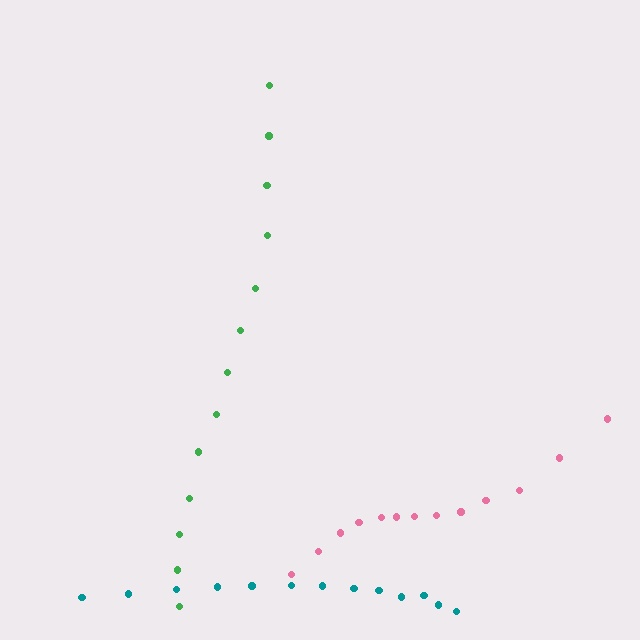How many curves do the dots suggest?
There are 3 distinct paths.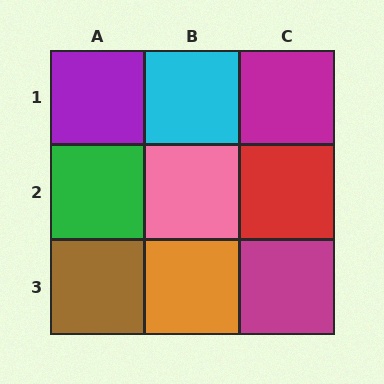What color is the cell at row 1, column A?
Purple.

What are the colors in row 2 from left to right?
Green, pink, red.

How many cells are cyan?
1 cell is cyan.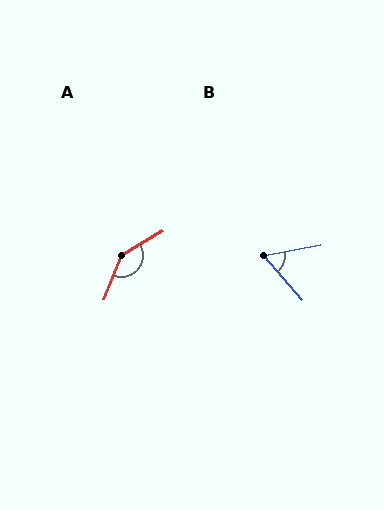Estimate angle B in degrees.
Approximately 59 degrees.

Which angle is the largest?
A, at approximately 141 degrees.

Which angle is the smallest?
B, at approximately 59 degrees.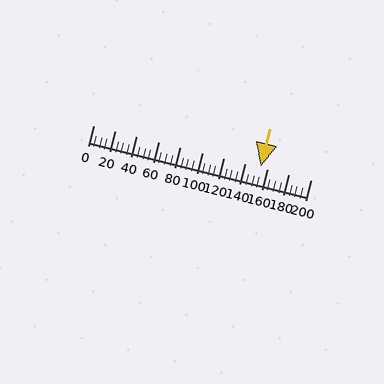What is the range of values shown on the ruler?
The ruler shows values from 0 to 200.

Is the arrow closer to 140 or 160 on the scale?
The arrow is closer to 160.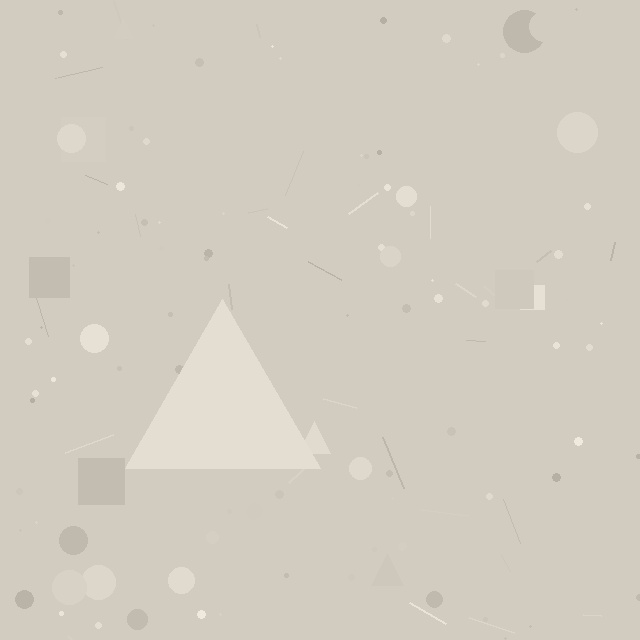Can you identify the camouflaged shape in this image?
The camouflaged shape is a triangle.